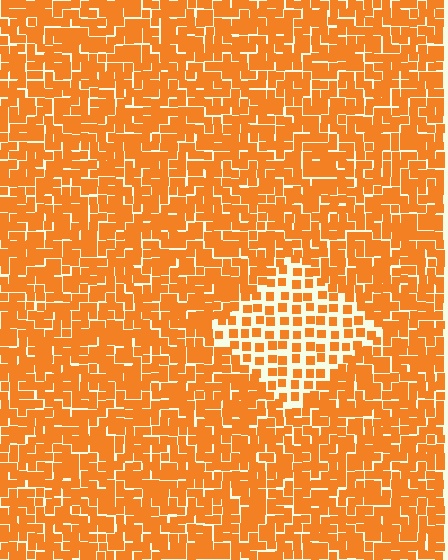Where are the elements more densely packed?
The elements are more densely packed outside the diamond boundary.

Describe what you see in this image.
The image contains small orange elements arranged at two different densities. A diamond-shaped region is visible where the elements are less densely packed than the surrounding area.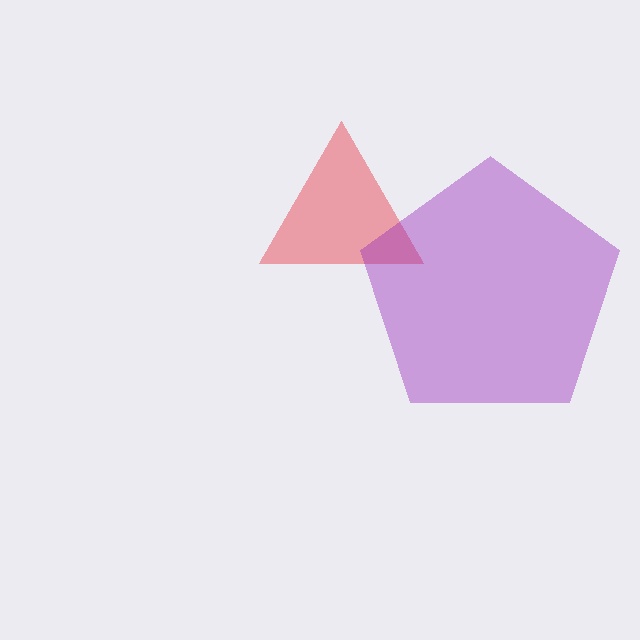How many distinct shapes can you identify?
There are 2 distinct shapes: a red triangle, a purple pentagon.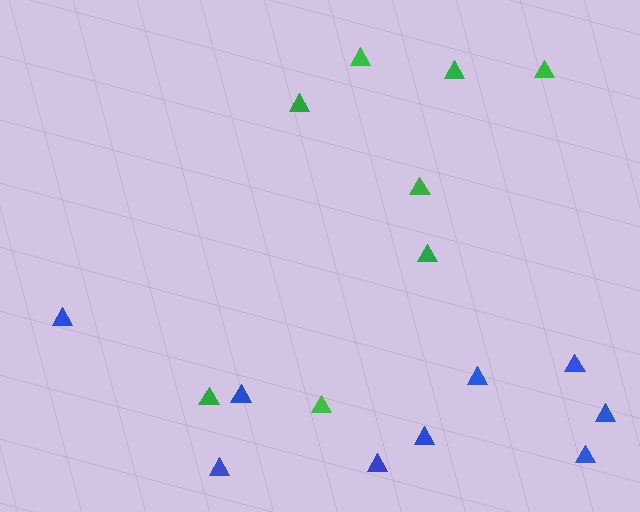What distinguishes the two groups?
There are 2 groups: one group of green triangles (8) and one group of blue triangles (9).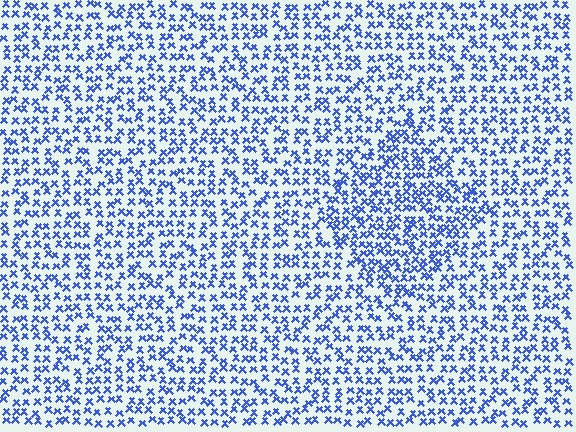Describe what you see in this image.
The image contains small blue elements arranged at two different densities. A diamond-shaped region is visible where the elements are more densely packed than the surrounding area.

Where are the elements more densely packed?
The elements are more densely packed inside the diamond boundary.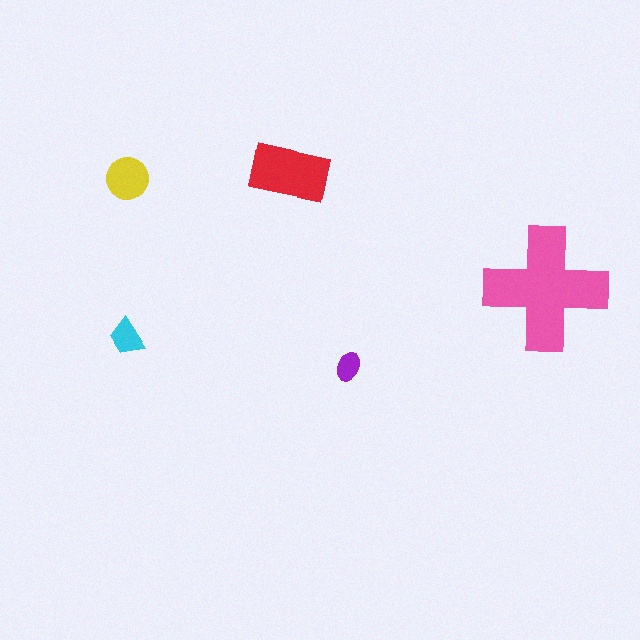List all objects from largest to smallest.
The pink cross, the red rectangle, the yellow circle, the cyan trapezoid, the purple ellipse.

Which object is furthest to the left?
The yellow circle is leftmost.